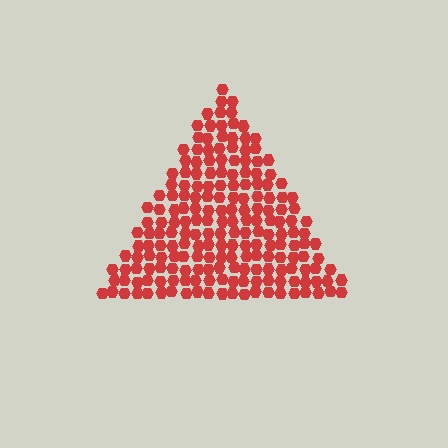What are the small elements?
The small elements are hexagons.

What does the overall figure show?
The overall figure shows a triangle.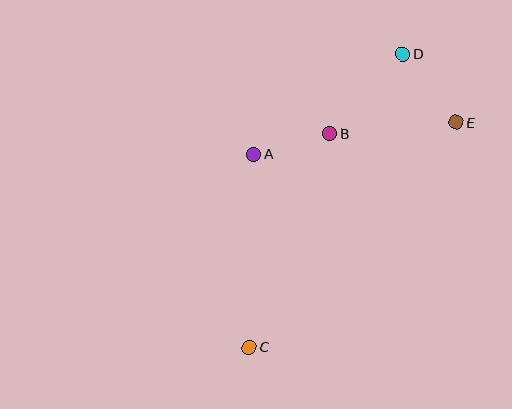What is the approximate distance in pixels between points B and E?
The distance between B and E is approximately 127 pixels.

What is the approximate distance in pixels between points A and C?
The distance between A and C is approximately 193 pixels.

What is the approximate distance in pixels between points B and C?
The distance between B and C is approximately 228 pixels.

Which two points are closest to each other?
Points A and B are closest to each other.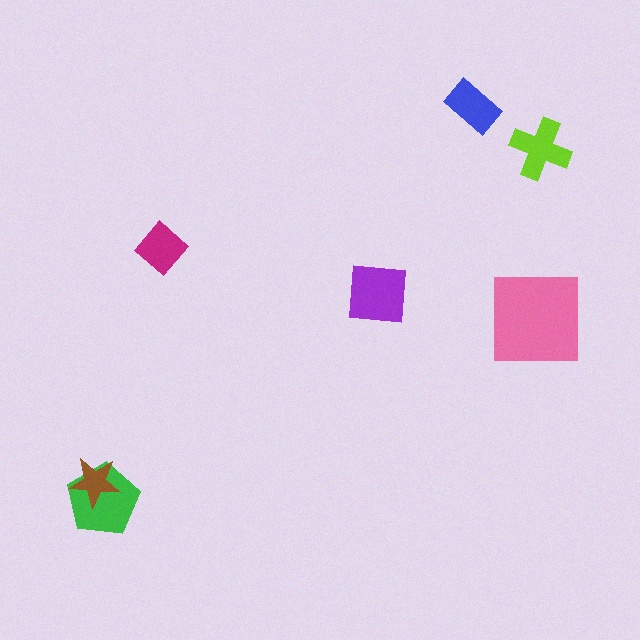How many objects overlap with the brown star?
1 object overlaps with the brown star.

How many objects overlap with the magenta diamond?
0 objects overlap with the magenta diamond.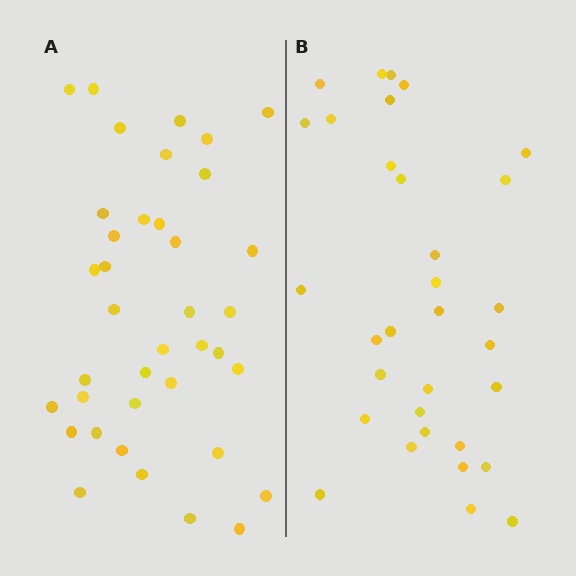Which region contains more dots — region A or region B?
Region A (the left region) has more dots.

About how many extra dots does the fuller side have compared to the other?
Region A has about 6 more dots than region B.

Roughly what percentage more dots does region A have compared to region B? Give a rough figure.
About 20% more.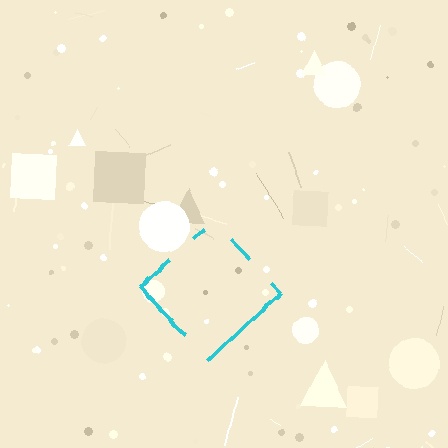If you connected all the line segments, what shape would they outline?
They would outline a diamond.